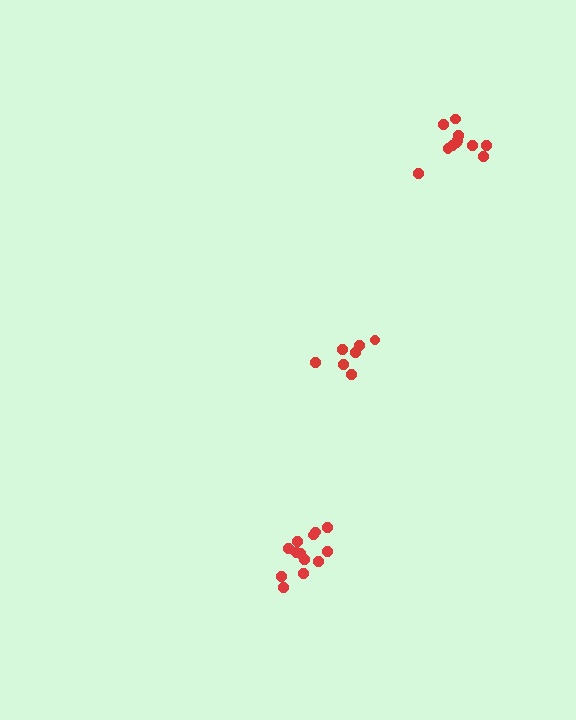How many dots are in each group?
Group 1: 13 dots, Group 2: 11 dots, Group 3: 7 dots (31 total).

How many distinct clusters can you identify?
There are 3 distinct clusters.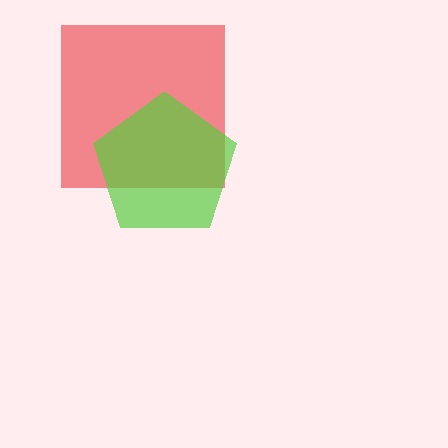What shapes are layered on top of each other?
The layered shapes are: a red square, a lime pentagon.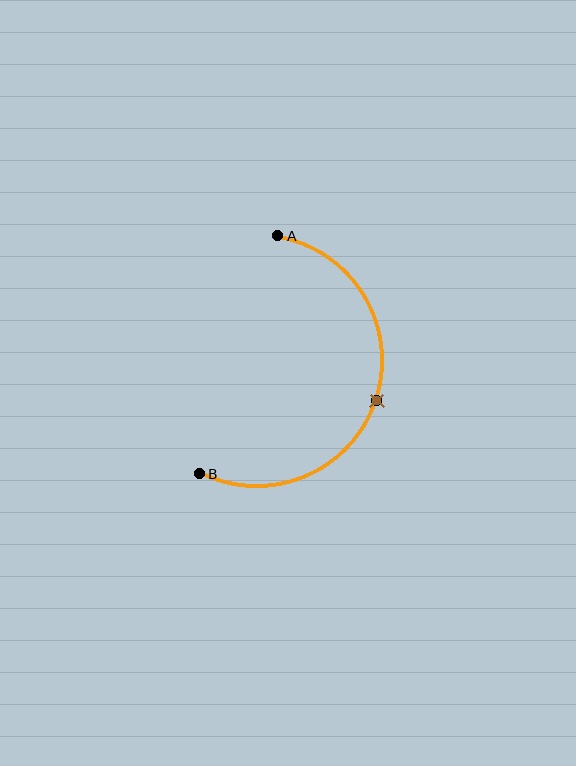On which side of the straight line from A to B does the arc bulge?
The arc bulges to the right of the straight line connecting A and B.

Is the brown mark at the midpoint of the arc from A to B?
Yes. The brown mark lies on the arc at equal arc-length from both A and B — it is the arc midpoint.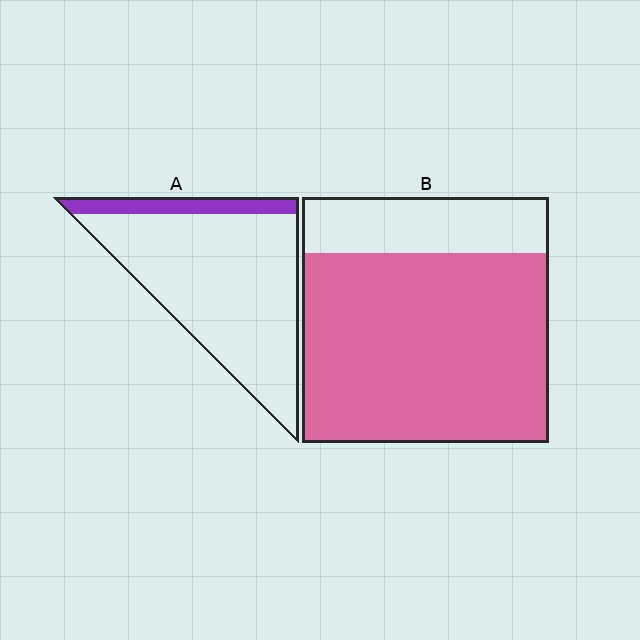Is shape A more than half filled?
No.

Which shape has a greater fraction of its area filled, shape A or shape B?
Shape B.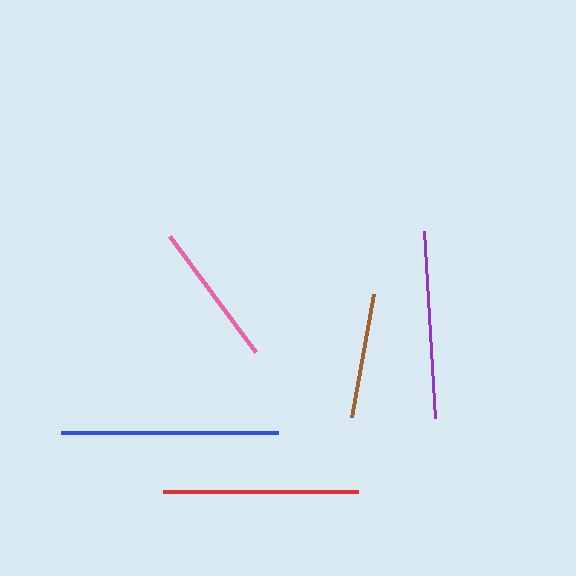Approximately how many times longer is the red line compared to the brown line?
The red line is approximately 1.6 times the length of the brown line.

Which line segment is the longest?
The blue line is the longest at approximately 217 pixels.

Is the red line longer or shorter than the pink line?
The red line is longer than the pink line.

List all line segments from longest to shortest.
From longest to shortest: blue, red, purple, pink, brown.